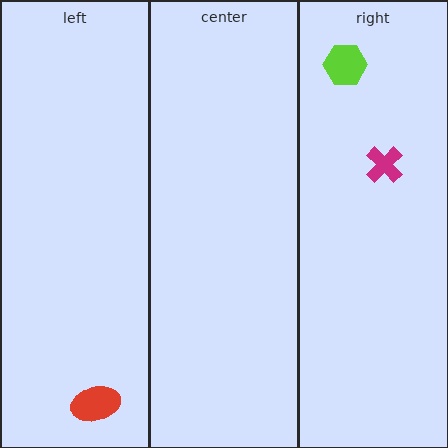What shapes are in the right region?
The magenta cross, the lime hexagon.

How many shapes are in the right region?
2.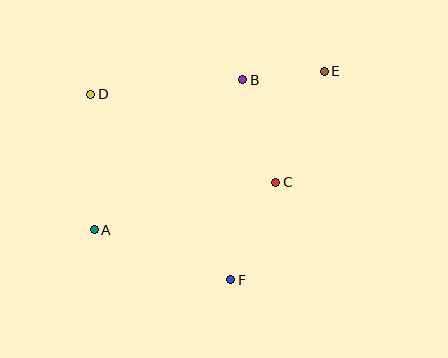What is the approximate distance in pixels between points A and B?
The distance between A and B is approximately 211 pixels.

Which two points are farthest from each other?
Points A and E are farthest from each other.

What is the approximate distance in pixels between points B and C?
The distance between B and C is approximately 108 pixels.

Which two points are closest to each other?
Points B and E are closest to each other.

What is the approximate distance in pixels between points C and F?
The distance between C and F is approximately 107 pixels.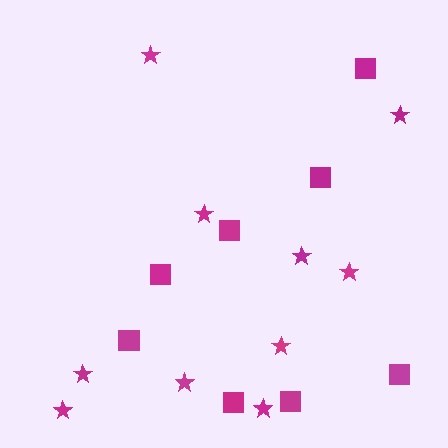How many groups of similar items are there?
There are 2 groups: one group of stars (10) and one group of squares (8).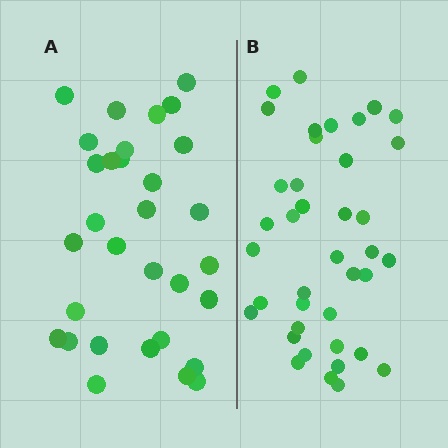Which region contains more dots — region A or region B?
Region B (the right region) has more dots.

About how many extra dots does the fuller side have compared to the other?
Region B has roughly 8 or so more dots than region A.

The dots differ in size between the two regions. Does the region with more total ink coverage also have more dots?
No. Region A has more total ink coverage because its dots are larger, but region B actually contains more individual dots. Total area can be misleading — the number of items is what matters here.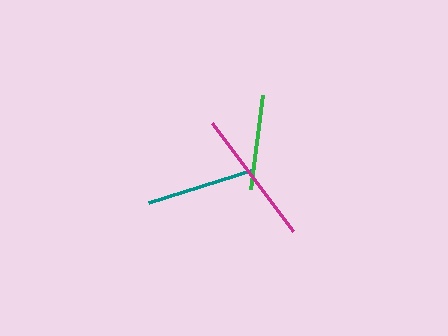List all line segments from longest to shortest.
From longest to shortest: magenta, teal, green.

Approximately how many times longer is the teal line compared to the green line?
The teal line is approximately 1.2 times the length of the green line.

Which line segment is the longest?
The magenta line is the longest at approximately 135 pixels.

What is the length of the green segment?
The green segment is approximately 95 pixels long.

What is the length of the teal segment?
The teal segment is approximately 110 pixels long.